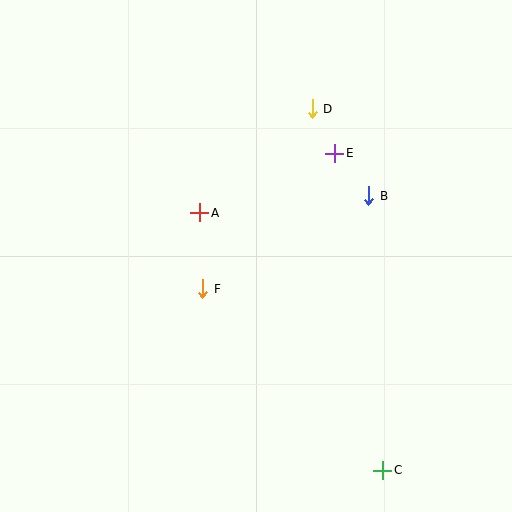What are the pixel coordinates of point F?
Point F is at (203, 289).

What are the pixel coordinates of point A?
Point A is at (200, 213).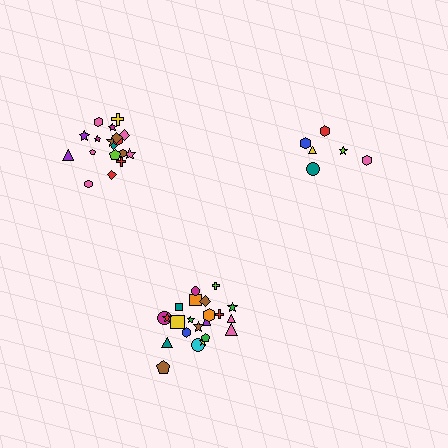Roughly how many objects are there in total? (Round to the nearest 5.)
Roughly 45 objects in total.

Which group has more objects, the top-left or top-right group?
The top-left group.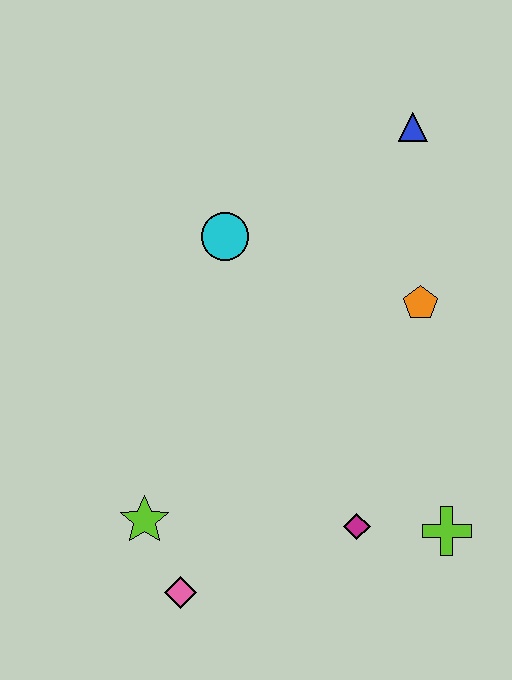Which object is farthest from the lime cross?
The blue triangle is farthest from the lime cross.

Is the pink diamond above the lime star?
No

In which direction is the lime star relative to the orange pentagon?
The lime star is to the left of the orange pentagon.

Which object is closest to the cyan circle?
The orange pentagon is closest to the cyan circle.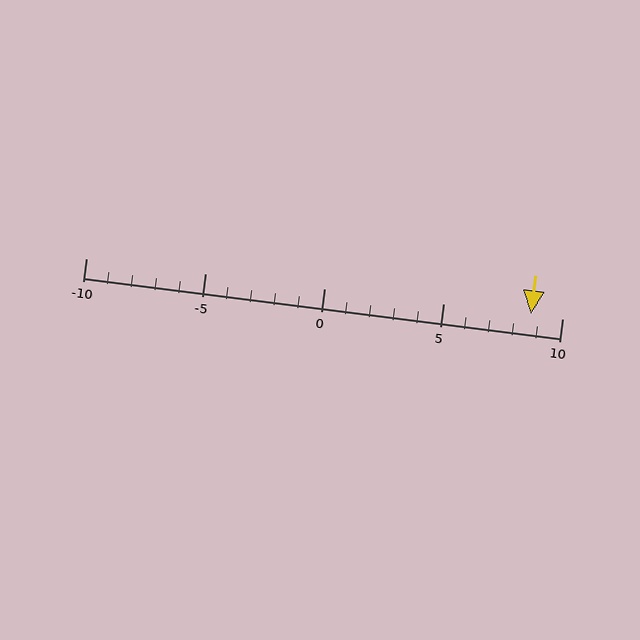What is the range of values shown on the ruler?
The ruler shows values from -10 to 10.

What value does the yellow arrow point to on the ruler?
The yellow arrow points to approximately 9.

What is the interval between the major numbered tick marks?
The major tick marks are spaced 5 units apart.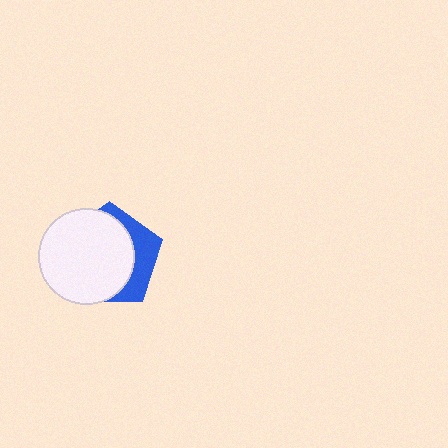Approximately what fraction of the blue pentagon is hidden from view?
Roughly 70% of the blue pentagon is hidden behind the white circle.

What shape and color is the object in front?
The object in front is a white circle.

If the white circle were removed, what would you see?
You would see the complete blue pentagon.